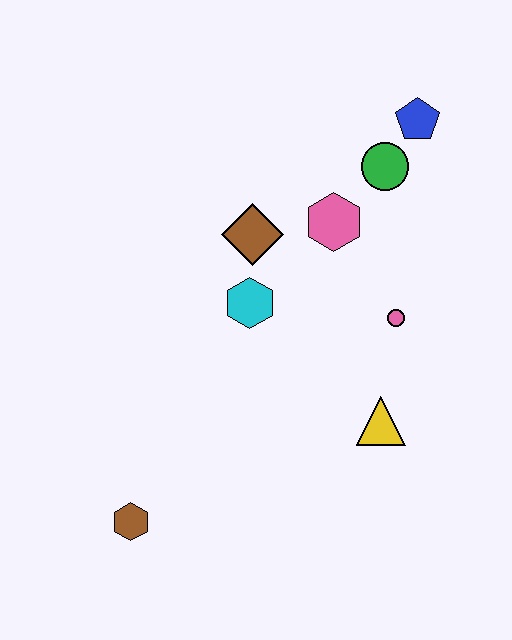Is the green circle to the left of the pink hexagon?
No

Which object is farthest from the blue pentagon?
The brown hexagon is farthest from the blue pentagon.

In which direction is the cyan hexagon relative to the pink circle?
The cyan hexagon is to the left of the pink circle.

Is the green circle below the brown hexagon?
No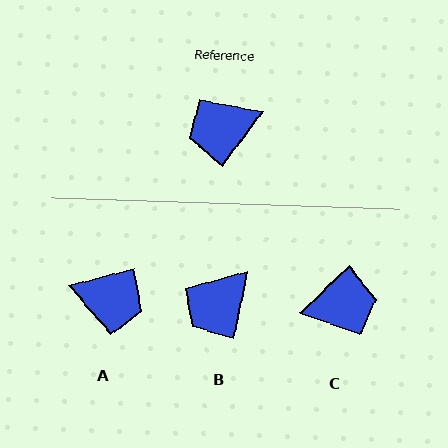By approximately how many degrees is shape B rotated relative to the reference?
Approximately 25 degrees counter-clockwise.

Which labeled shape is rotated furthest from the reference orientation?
C, about 170 degrees away.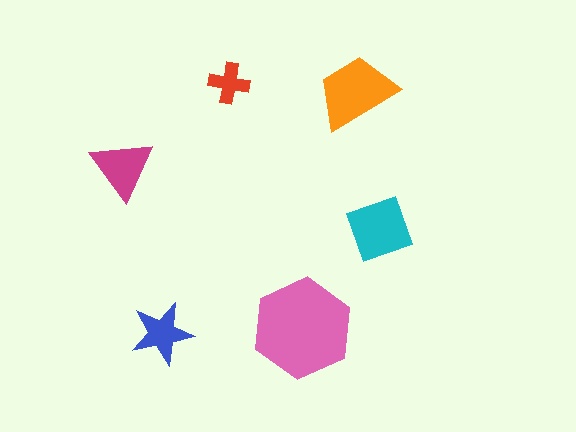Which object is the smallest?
The red cross.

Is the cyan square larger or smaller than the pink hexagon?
Smaller.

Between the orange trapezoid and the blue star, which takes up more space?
The orange trapezoid.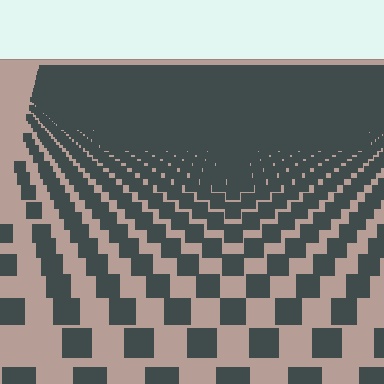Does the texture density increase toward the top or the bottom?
Density increases toward the top.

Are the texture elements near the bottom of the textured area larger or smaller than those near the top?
Larger. Near the bottom, elements are closer to the viewer and appear at a bigger on-screen size.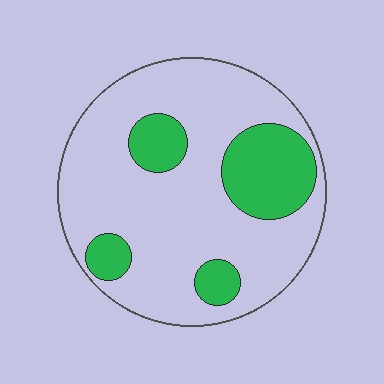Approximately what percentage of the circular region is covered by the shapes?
Approximately 25%.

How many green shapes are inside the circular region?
4.